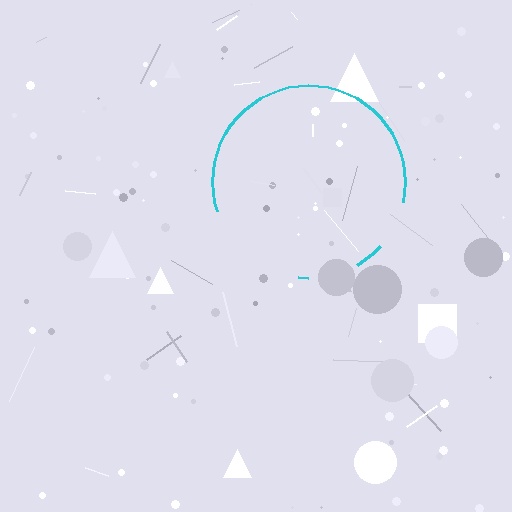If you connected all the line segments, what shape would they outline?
They would outline a circle.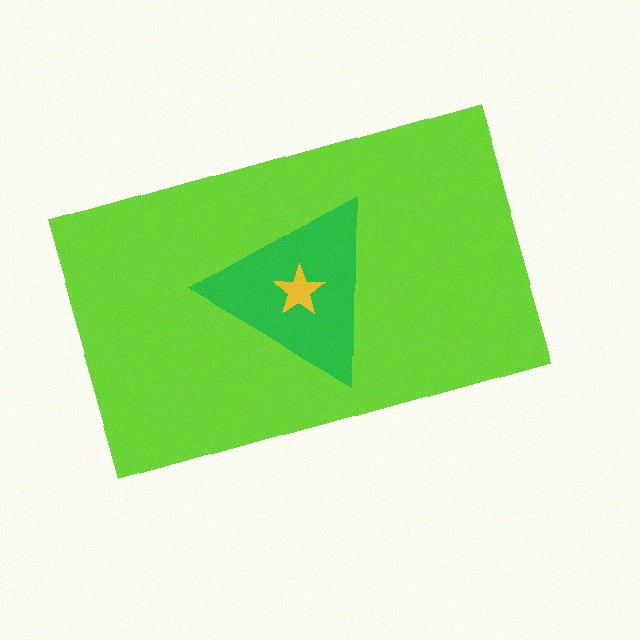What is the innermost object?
The yellow star.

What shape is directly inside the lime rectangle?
The green triangle.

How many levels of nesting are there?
3.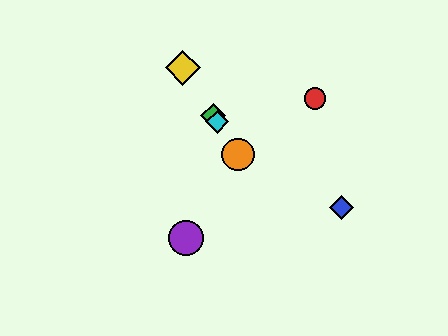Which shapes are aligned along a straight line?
The green diamond, the yellow diamond, the orange circle, the cyan diamond are aligned along a straight line.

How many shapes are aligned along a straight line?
4 shapes (the green diamond, the yellow diamond, the orange circle, the cyan diamond) are aligned along a straight line.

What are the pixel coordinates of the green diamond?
The green diamond is at (213, 116).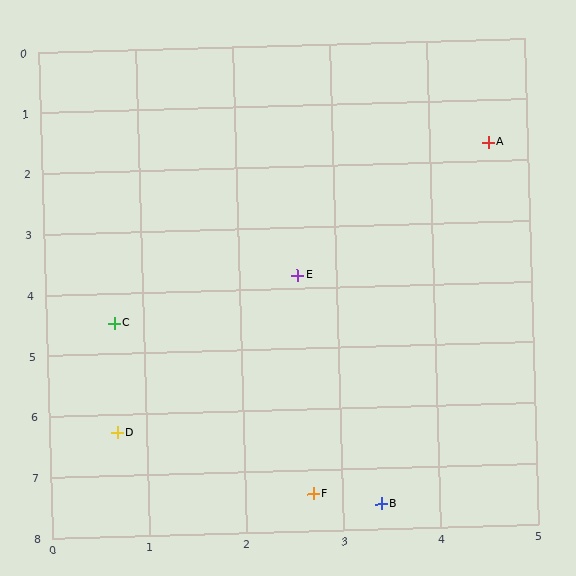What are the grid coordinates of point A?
Point A is at approximately (4.6, 1.7).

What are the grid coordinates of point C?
Point C is at approximately (0.7, 4.5).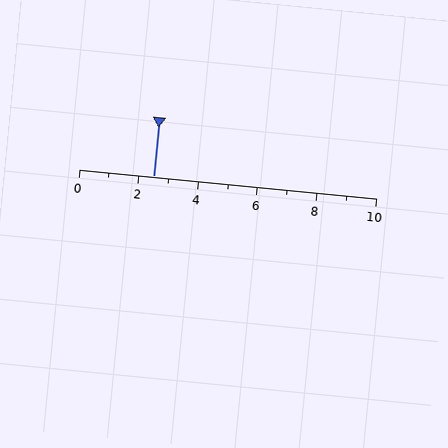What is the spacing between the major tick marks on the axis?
The major ticks are spaced 2 apart.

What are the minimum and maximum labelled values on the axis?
The axis runs from 0 to 10.